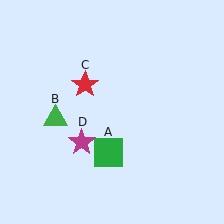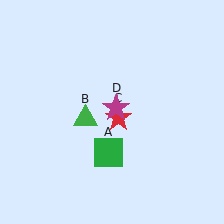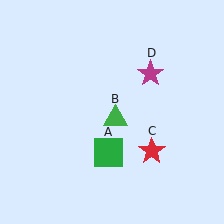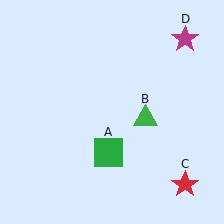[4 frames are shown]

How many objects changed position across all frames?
3 objects changed position: green triangle (object B), red star (object C), magenta star (object D).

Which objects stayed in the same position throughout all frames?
Green square (object A) remained stationary.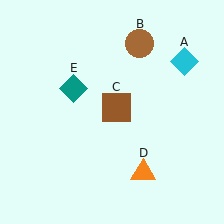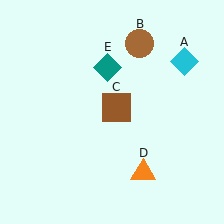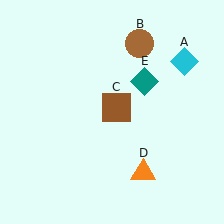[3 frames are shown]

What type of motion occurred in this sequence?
The teal diamond (object E) rotated clockwise around the center of the scene.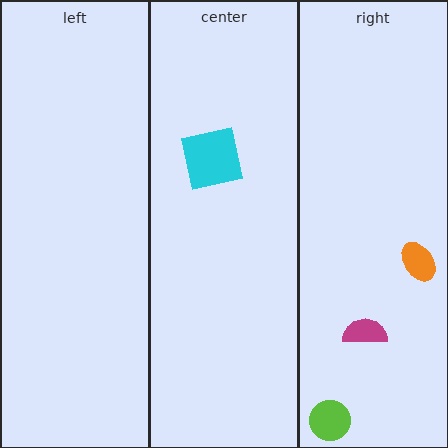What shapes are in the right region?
The magenta semicircle, the lime circle, the orange ellipse.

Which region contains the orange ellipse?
The right region.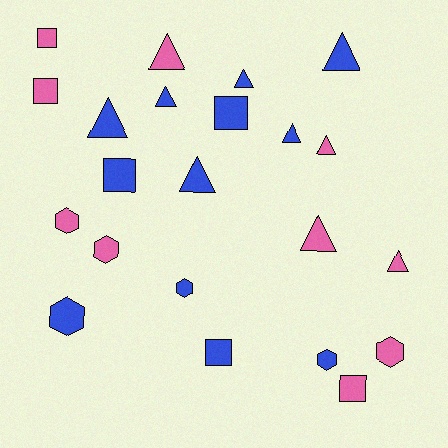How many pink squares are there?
There are 3 pink squares.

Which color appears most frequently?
Blue, with 12 objects.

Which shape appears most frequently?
Triangle, with 10 objects.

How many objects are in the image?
There are 22 objects.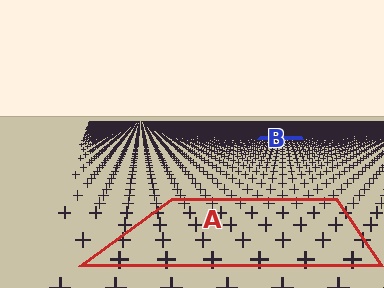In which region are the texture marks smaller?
The texture marks are smaller in region B, because it is farther away.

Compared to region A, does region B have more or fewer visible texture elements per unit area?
Region B has more texture elements per unit area — they are packed more densely because it is farther away.